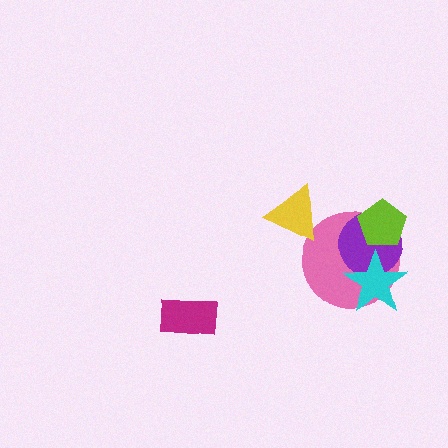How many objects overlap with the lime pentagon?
2 objects overlap with the lime pentagon.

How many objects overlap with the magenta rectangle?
0 objects overlap with the magenta rectangle.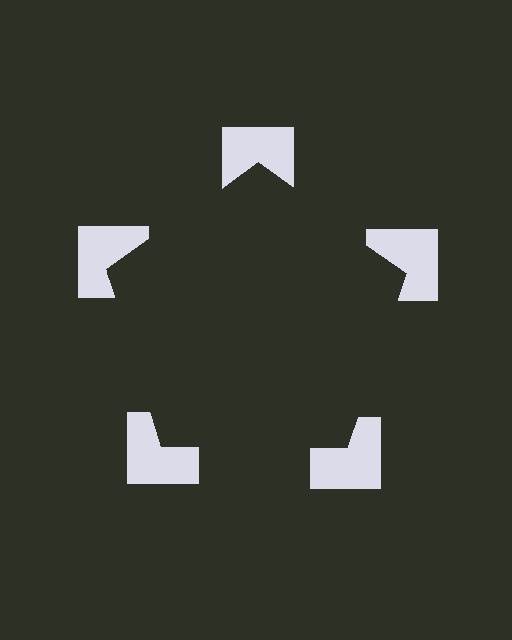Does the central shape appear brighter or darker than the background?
It typically appears slightly darker than the background, even though no actual brightness change is drawn.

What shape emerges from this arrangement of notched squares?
An illusory pentagon — its edges are inferred from the aligned wedge cuts in the notched squares, not physically drawn.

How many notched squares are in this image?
There are 5 — one at each vertex of the illusory pentagon.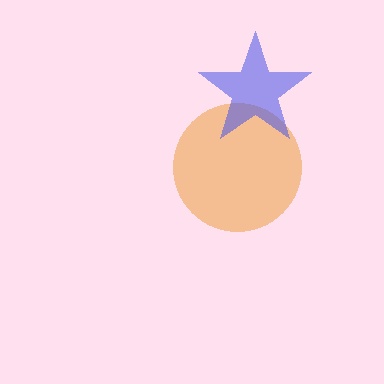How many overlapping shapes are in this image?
There are 2 overlapping shapes in the image.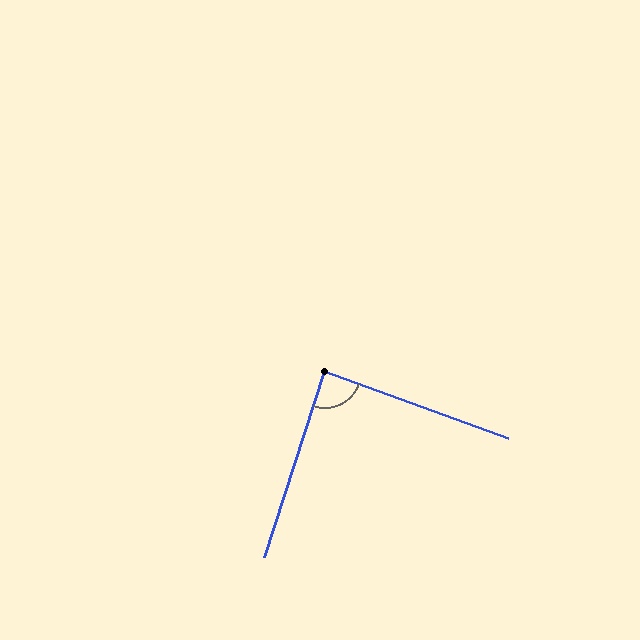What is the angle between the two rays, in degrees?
Approximately 88 degrees.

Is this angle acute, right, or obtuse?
It is approximately a right angle.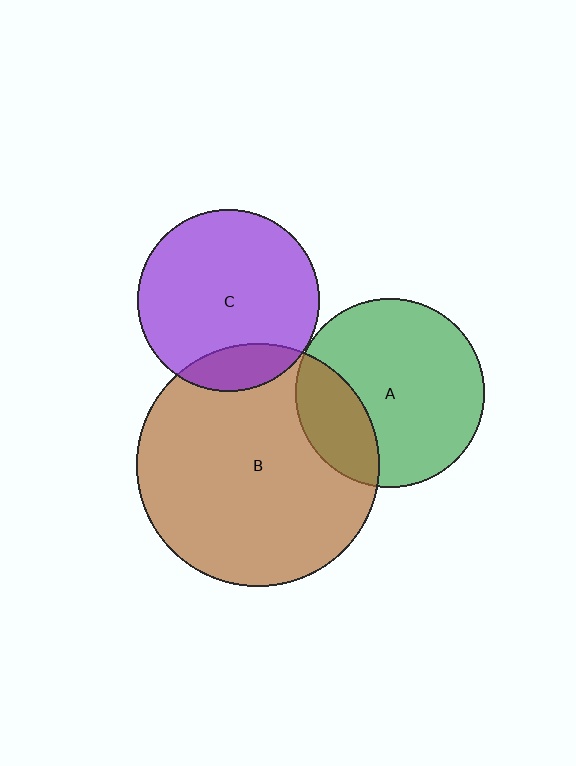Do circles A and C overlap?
Yes.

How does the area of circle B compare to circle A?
Approximately 1.7 times.